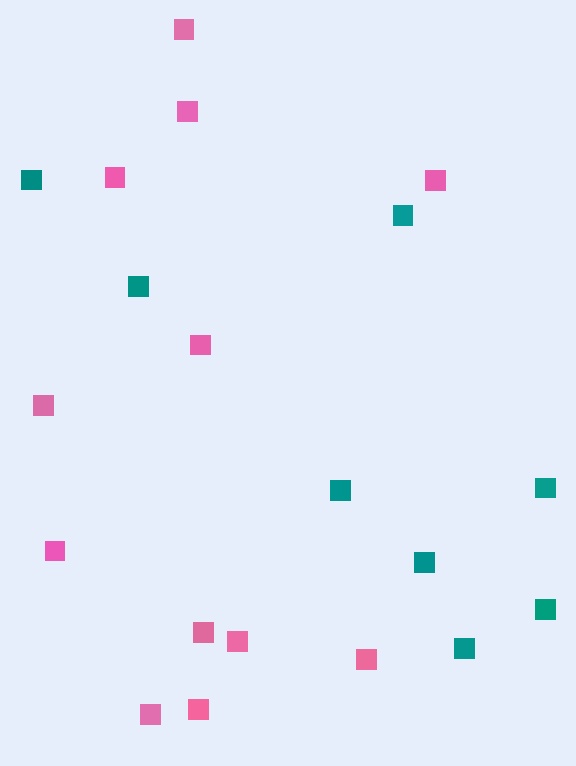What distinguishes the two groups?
There are 2 groups: one group of pink squares (12) and one group of teal squares (8).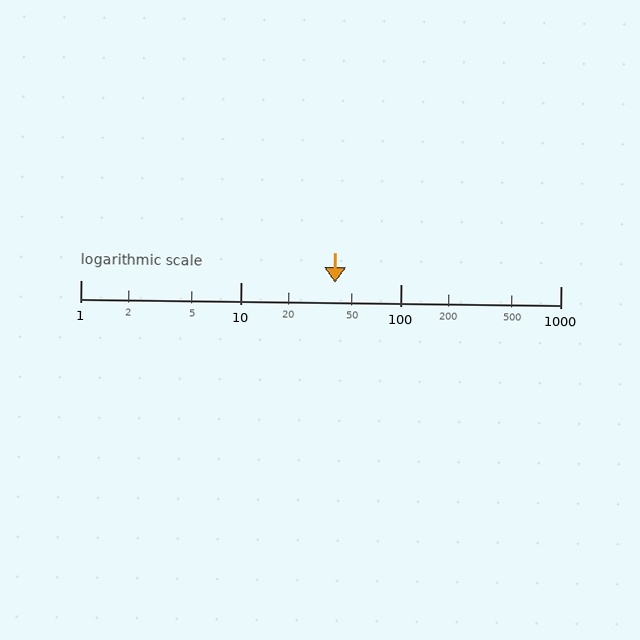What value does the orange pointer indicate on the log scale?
The pointer indicates approximately 39.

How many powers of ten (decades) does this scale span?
The scale spans 3 decades, from 1 to 1000.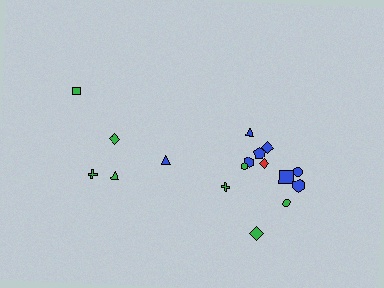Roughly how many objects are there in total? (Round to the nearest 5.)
Roughly 15 objects in total.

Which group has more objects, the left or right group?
The right group.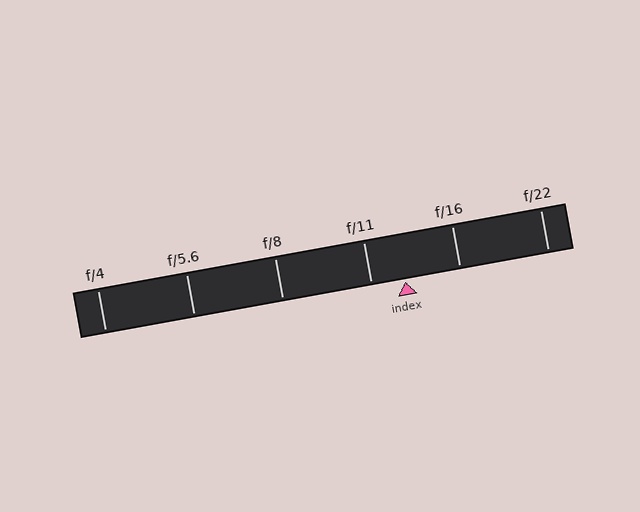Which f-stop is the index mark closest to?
The index mark is closest to f/11.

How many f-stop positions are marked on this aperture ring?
There are 6 f-stop positions marked.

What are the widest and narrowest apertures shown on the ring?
The widest aperture shown is f/4 and the narrowest is f/22.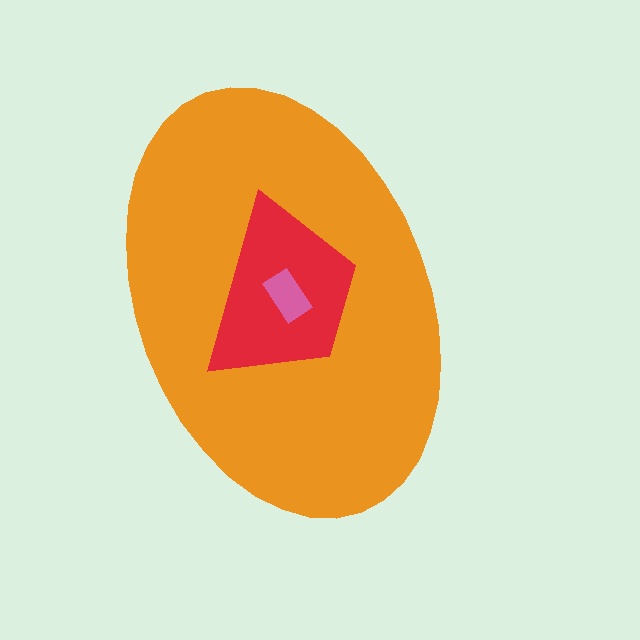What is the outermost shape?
The orange ellipse.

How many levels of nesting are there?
3.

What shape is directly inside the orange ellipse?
The red trapezoid.